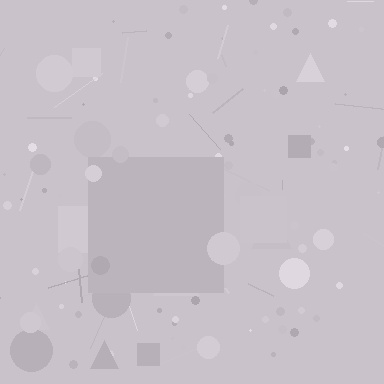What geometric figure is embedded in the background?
A square is embedded in the background.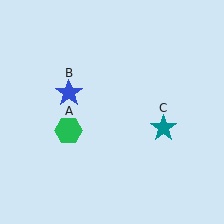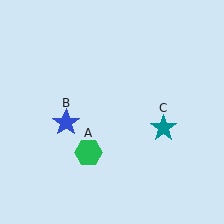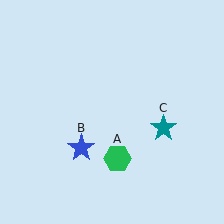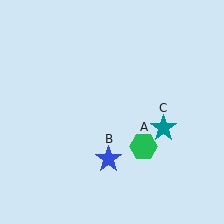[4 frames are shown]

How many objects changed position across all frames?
2 objects changed position: green hexagon (object A), blue star (object B).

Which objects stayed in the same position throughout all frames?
Teal star (object C) remained stationary.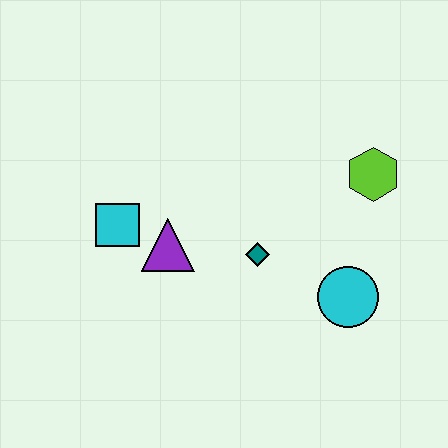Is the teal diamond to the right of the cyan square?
Yes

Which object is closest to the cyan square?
The purple triangle is closest to the cyan square.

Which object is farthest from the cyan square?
The lime hexagon is farthest from the cyan square.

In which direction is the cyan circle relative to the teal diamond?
The cyan circle is to the right of the teal diamond.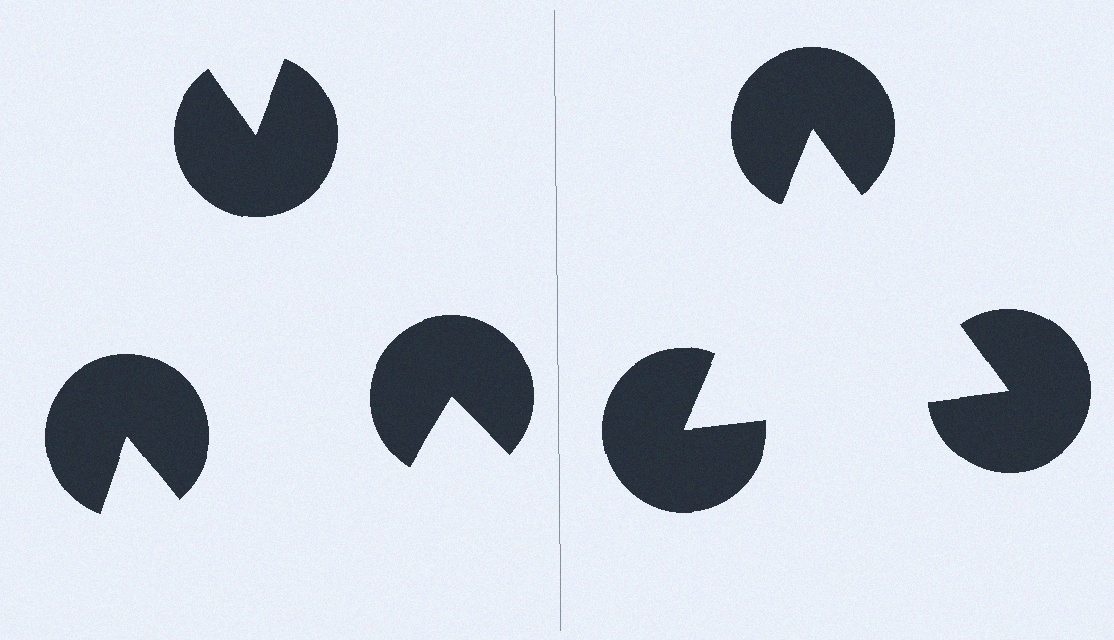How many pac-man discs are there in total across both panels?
6 — 3 on each side.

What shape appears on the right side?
An illusory triangle.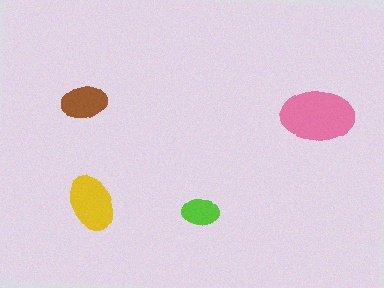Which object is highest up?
The brown ellipse is topmost.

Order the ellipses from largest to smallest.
the pink one, the yellow one, the brown one, the lime one.